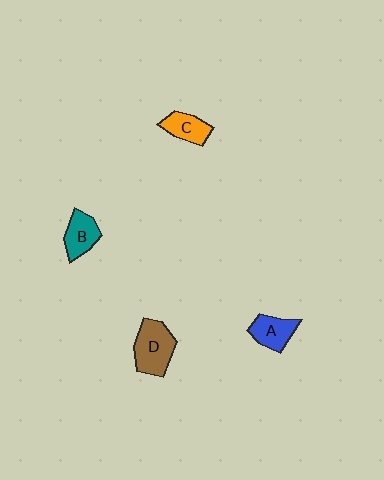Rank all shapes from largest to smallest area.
From largest to smallest: D (brown), B (teal), A (blue), C (orange).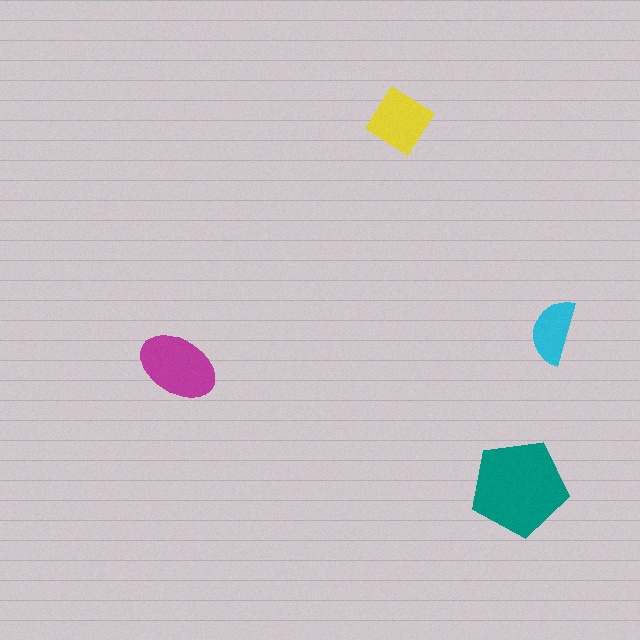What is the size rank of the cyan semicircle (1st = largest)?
4th.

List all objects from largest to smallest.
The teal pentagon, the magenta ellipse, the yellow diamond, the cyan semicircle.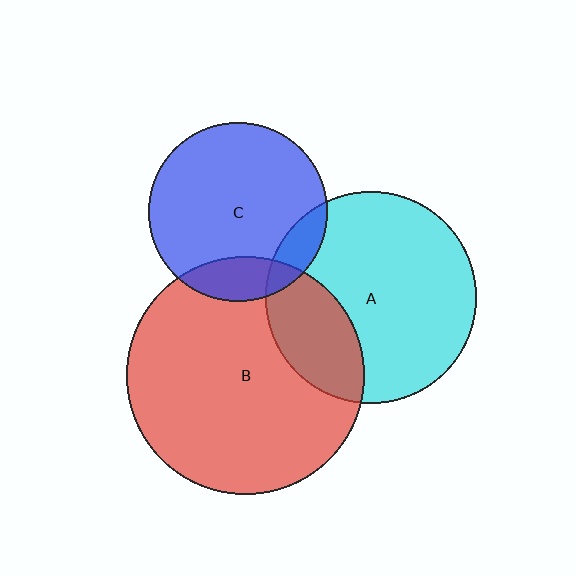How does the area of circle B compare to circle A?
Approximately 1.3 times.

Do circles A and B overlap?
Yes.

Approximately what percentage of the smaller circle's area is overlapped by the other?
Approximately 25%.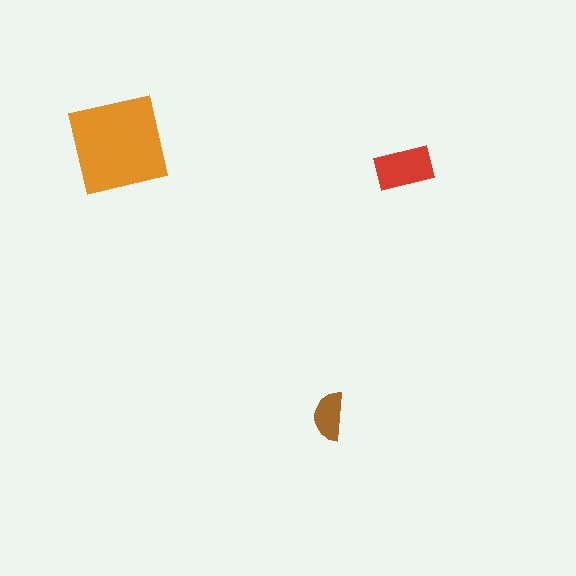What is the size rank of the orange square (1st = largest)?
1st.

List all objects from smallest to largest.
The brown semicircle, the red rectangle, the orange square.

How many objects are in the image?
There are 3 objects in the image.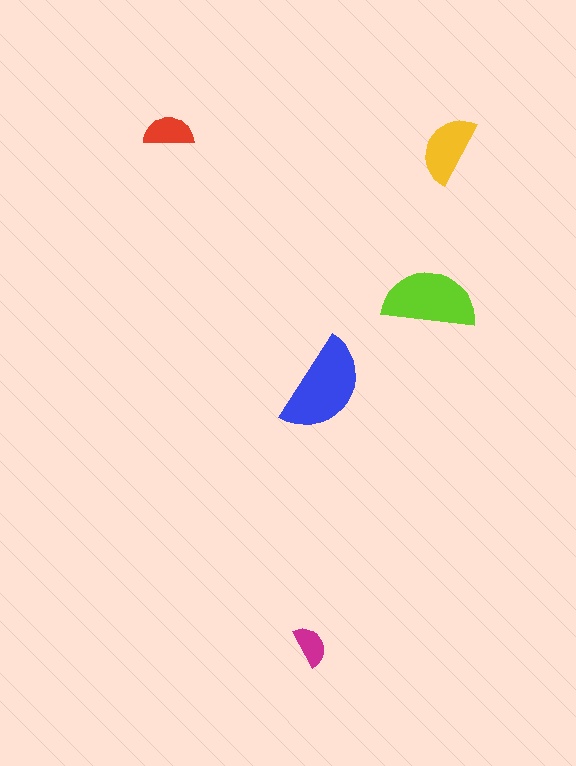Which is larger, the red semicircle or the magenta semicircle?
The red one.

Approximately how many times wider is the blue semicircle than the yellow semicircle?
About 1.5 times wider.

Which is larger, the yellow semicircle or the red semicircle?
The yellow one.